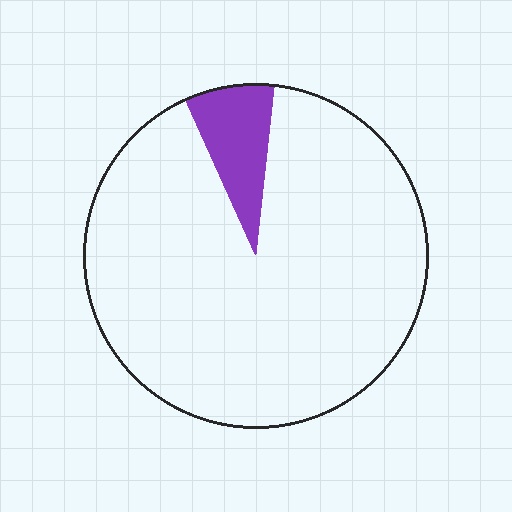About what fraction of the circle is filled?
About one tenth (1/10).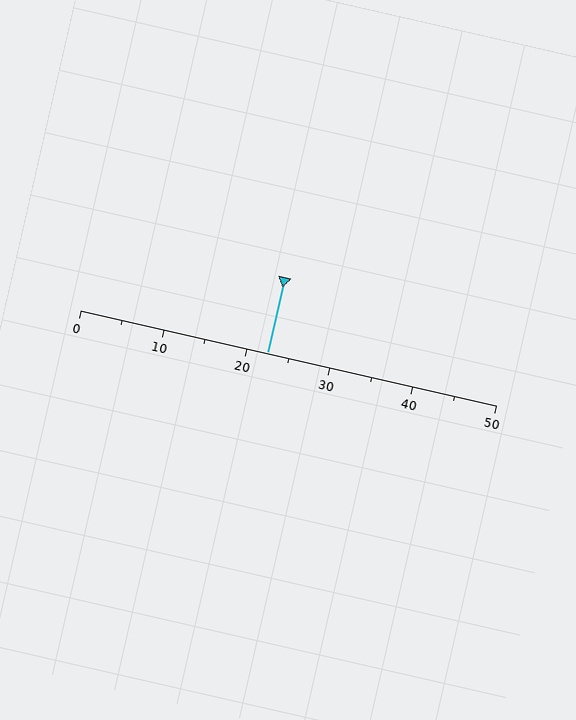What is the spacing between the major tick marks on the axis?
The major ticks are spaced 10 apart.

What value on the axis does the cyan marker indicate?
The marker indicates approximately 22.5.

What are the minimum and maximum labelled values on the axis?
The axis runs from 0 to 50.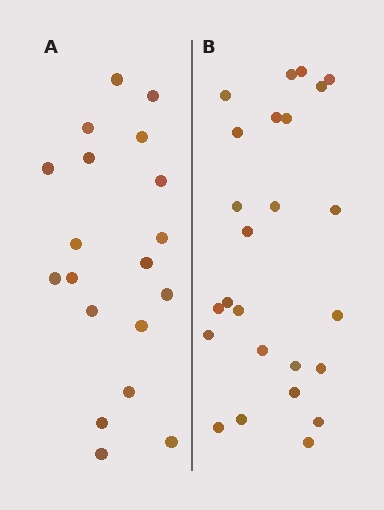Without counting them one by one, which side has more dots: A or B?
Region B (the right region) has more dots.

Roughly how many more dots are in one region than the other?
Region B has about 6 more dots than region A.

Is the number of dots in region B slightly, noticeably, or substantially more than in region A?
Region B has noticeably more, but not dramatically so. The ratio is roughly 1.3 to 1.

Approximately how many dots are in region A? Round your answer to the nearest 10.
About 20 dots. (The exact count is 19, which rounds to 20.)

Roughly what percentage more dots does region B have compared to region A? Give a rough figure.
About 30% more.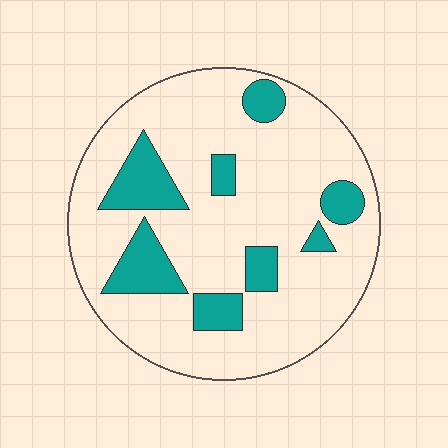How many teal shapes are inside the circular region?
8.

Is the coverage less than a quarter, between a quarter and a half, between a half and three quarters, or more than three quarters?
Less than a quarter.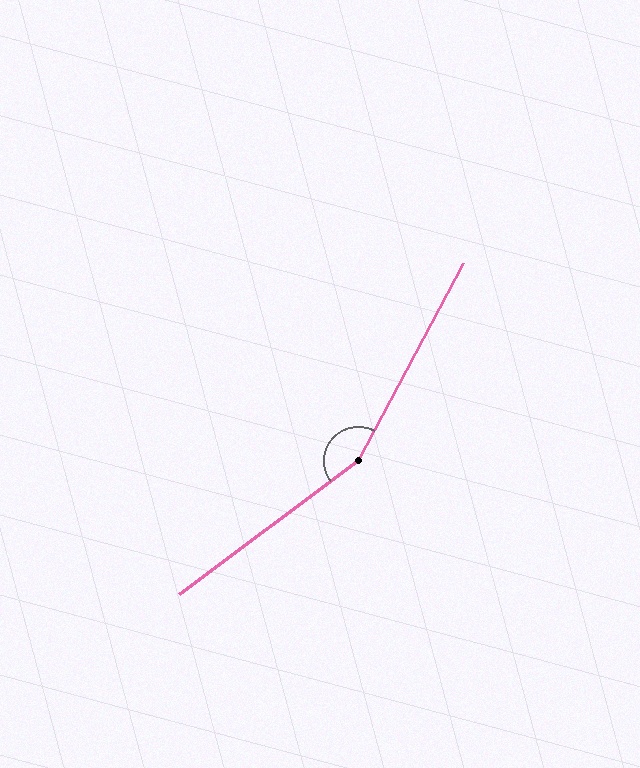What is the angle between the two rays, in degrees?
Approximately 155 degrees.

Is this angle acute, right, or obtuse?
It is obtuse.